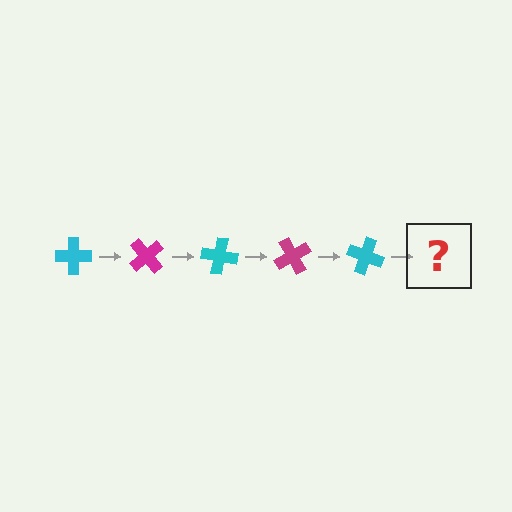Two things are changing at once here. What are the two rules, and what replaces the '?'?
The two rules are that it rotates 50 degrees each step and the color cycles through cyan and magenta. The '?' should be a magenta cross, rotated 250 degrees from the start.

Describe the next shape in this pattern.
It should be a magenta cross, rotated 250 degrees from the start.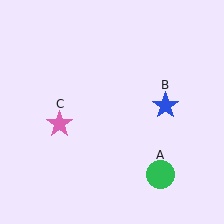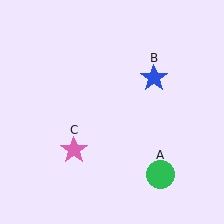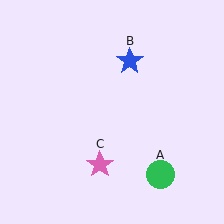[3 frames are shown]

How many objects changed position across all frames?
2 objects changed position: blue star (object B), pink star (object C).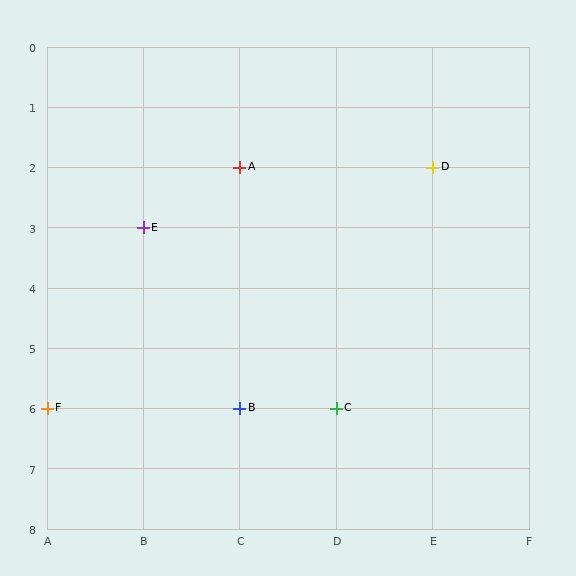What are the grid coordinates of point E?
Point E is at grid coordinates (B, 3).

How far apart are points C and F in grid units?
Points C and F are 3 columns apart.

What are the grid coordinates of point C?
Point C is at grid coordinates (D, 6).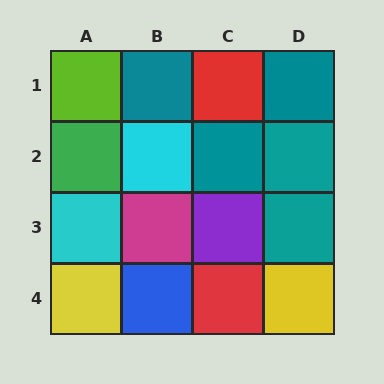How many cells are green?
1 cell is green.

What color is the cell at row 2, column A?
Green.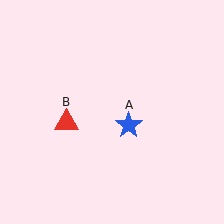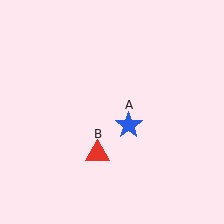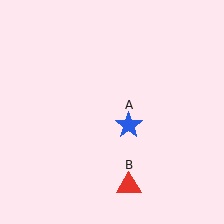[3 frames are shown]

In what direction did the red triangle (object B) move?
The red triangle (object B) moved down and to the right.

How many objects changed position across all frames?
1 object changed position: red triangle (object B).